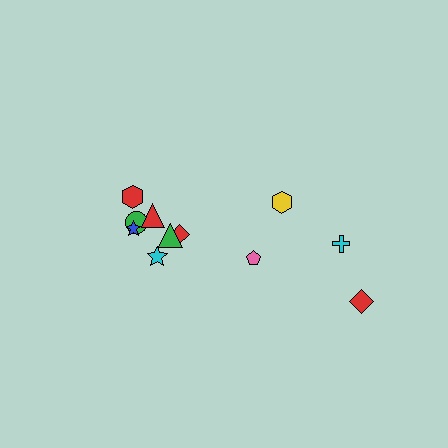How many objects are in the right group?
There are 4 objects.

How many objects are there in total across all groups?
There are 11 objects.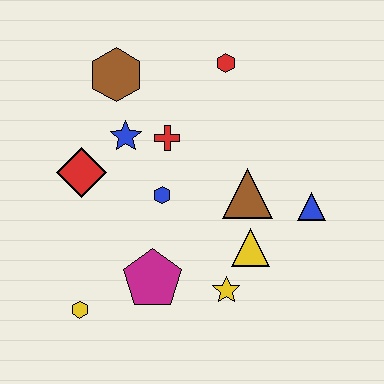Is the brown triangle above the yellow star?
Yes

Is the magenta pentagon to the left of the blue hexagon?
Yes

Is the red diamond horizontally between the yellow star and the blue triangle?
No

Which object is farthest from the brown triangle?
The yellow hexagon is farthest from the brown triangle.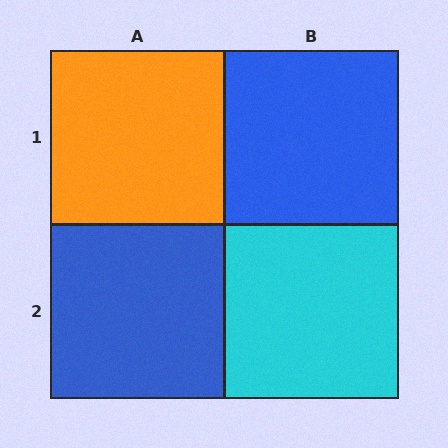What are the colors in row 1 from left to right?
Orange, blue.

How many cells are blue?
2 cells are blue.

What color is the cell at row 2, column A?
Blue.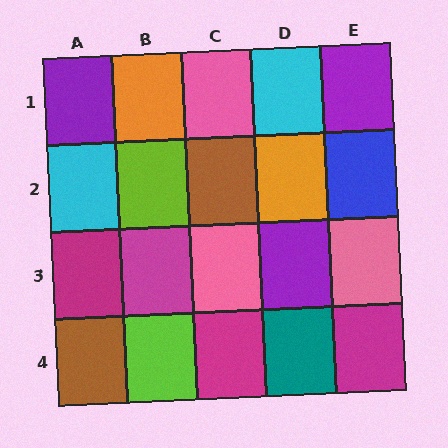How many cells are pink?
3 cells are pink.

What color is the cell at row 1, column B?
Orange.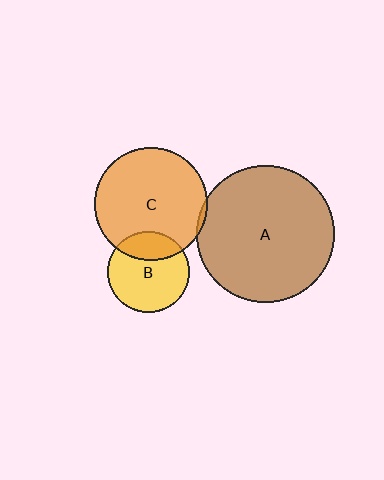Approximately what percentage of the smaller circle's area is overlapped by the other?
Approximately 5%.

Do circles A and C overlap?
Yes.